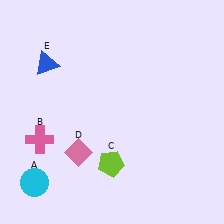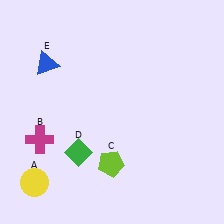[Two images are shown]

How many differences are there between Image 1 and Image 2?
There are 3 differences between the two images.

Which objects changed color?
A changed from cyan to yellow. B changed from pink to magenta. D changed from pink to green.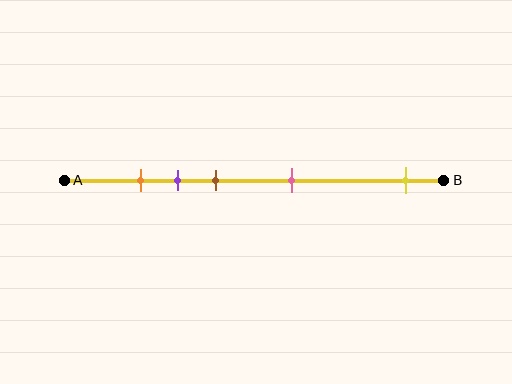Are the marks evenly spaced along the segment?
No, the marks are not evenly spaced.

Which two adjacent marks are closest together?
The orange and purple marks are the closest adjacent pair.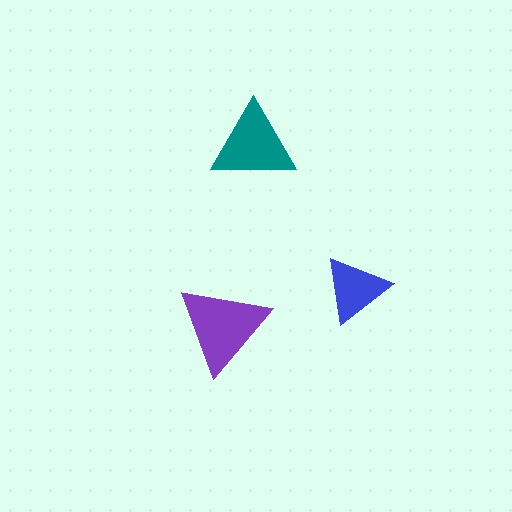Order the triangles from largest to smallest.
the purple one, the teal one, the blue one.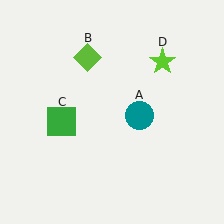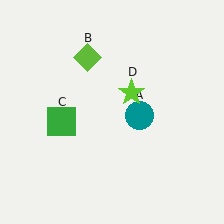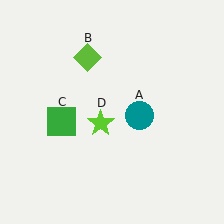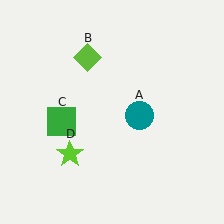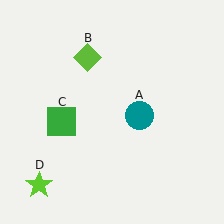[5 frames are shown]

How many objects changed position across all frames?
1 object changed position: lime star (object D).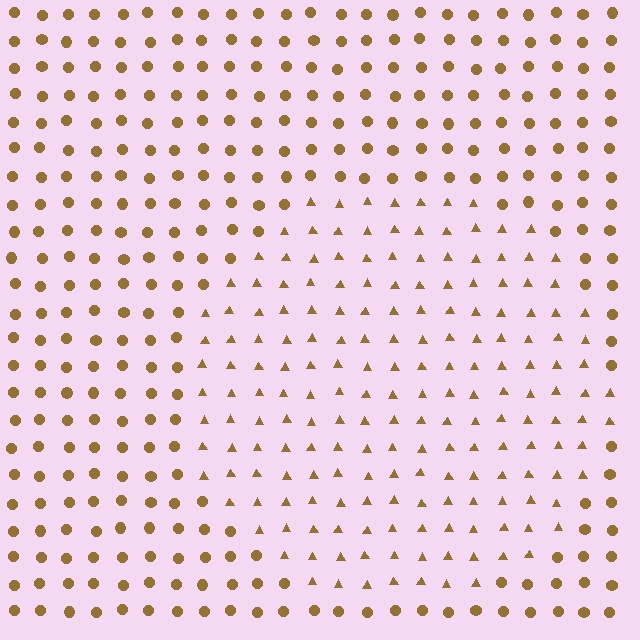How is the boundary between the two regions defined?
The boundary is defined by a change in element shape: triangles inside vs. circles outside. All elements share the same color and spacing.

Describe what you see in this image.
The image is filled with small brown elements arranged in a uniform grid. A circle-shaped region contains triangles, while the surrounding area contains circles. The boundary is defined purely by the change in element shape.